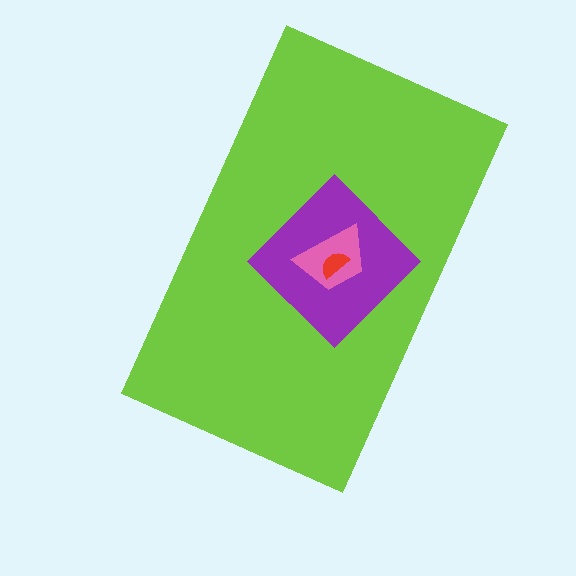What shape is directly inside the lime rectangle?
The purple diamond.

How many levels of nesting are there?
4.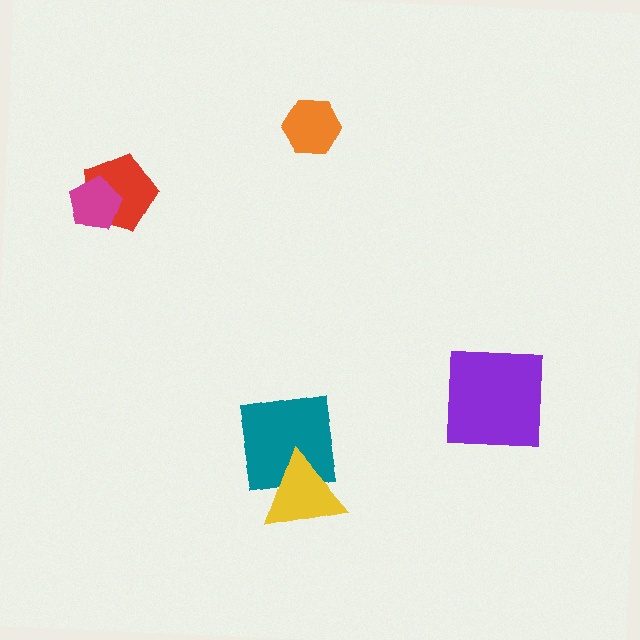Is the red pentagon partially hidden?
Yes, it is partially covered by another shape.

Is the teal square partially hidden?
Yes, it is partially covered by another shape.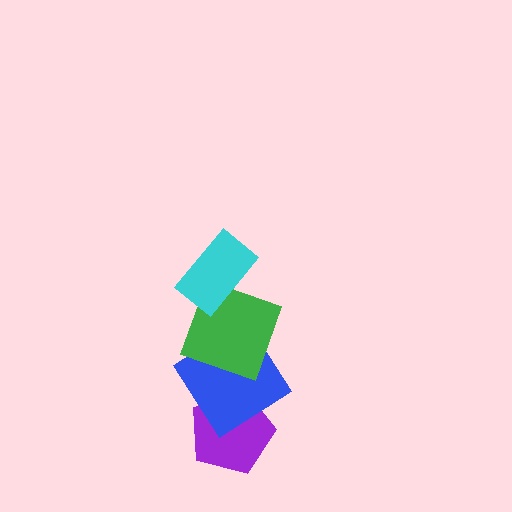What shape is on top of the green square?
The cyan rectangle is on top of the green square.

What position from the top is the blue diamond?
The blue diamond is 3rd from the top.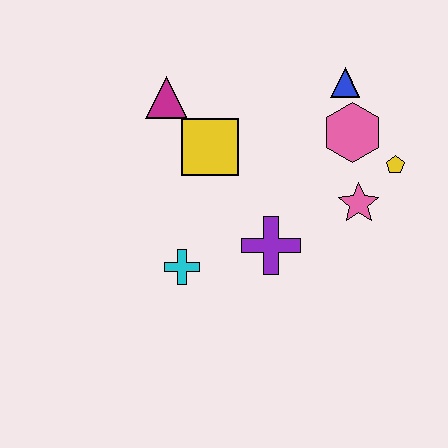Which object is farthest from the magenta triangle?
The yellow pentagon is farthest from the magenta triangle.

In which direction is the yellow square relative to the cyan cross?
The yellow square is above the cyan cross.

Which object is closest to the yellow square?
The magenta triangle is closest to the yellow square.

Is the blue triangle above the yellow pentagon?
Yes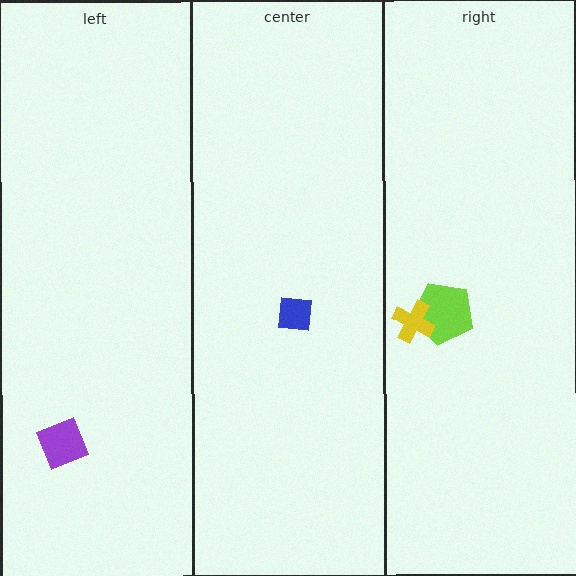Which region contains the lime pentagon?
The right region.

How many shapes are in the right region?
2.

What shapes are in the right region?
The lime pentagon, the yellow cross.